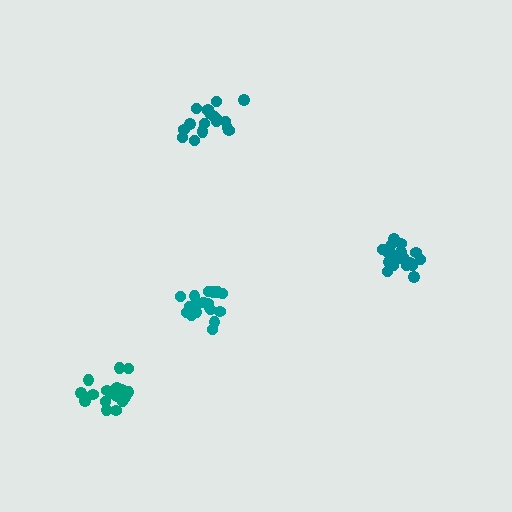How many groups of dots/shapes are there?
There are 4 groups.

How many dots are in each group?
Group 1: 20 dots, Group 2: 20 dots, Group 3: 19 dots, Group 4: 19 dots (78 total).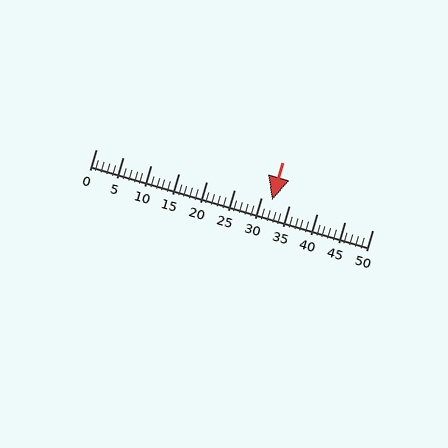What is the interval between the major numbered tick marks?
The major tick marks are spaced 5 units apart.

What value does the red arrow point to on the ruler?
The red arrow points to approximately 32.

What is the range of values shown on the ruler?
The ruler shows values from 0 to 50.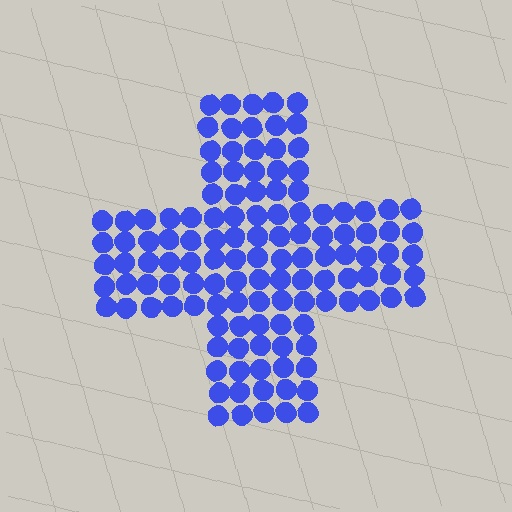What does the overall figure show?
The overall figure shows a cross.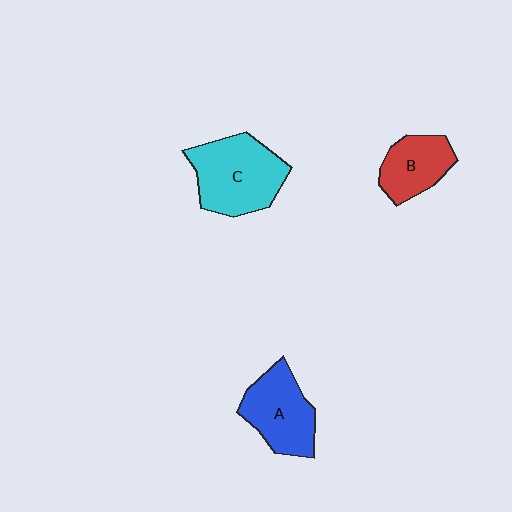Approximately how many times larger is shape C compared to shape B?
Approximately 1.6 times.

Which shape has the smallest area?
Shape B (red).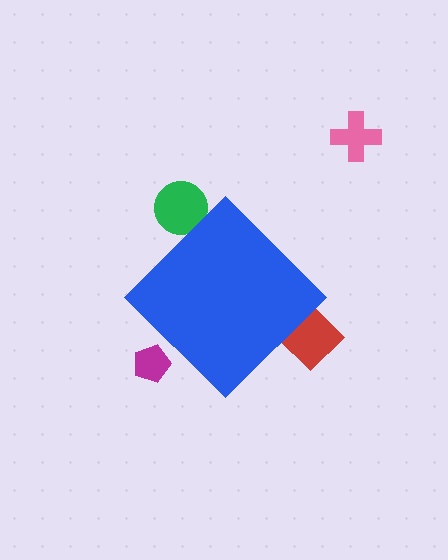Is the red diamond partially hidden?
Yes, the red diamond is partially hidden behind the blue diamond.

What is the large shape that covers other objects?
A blue diamond.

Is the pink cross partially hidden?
No, the pink cross is fully visible.